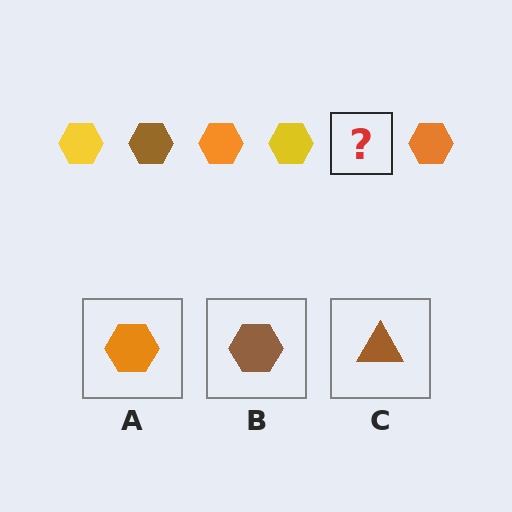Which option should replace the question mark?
Option B.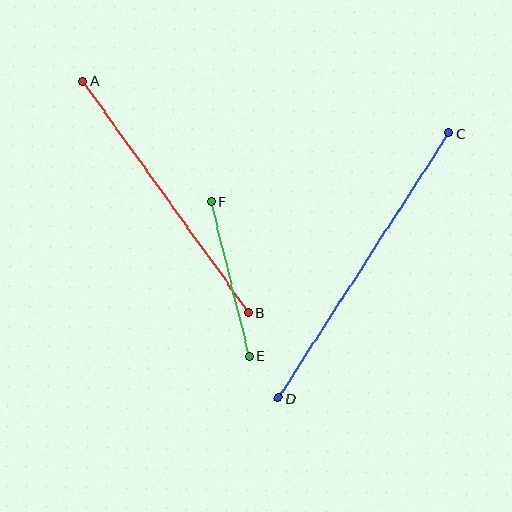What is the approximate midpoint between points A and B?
The midpoint is at approximately (166, 197) pixels.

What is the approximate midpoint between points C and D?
The midpoint is at approximately (364, 265) pixels.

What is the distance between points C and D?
The distance is approximately 315 pixels.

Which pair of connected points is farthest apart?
Points C and D are farthest apart.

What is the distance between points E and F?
The distance is approximately 159 pixels.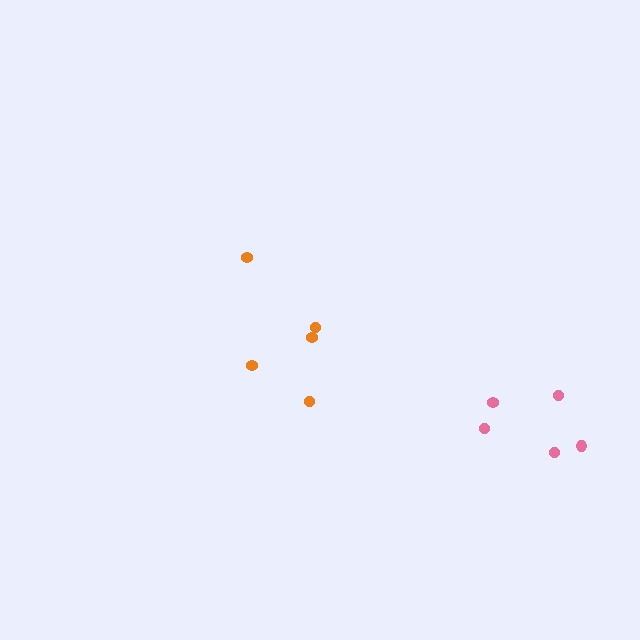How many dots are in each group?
Group 1: 5 dots, Group 2: 5 dots (10 total).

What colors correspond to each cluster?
The clusters are colored: orange, pink.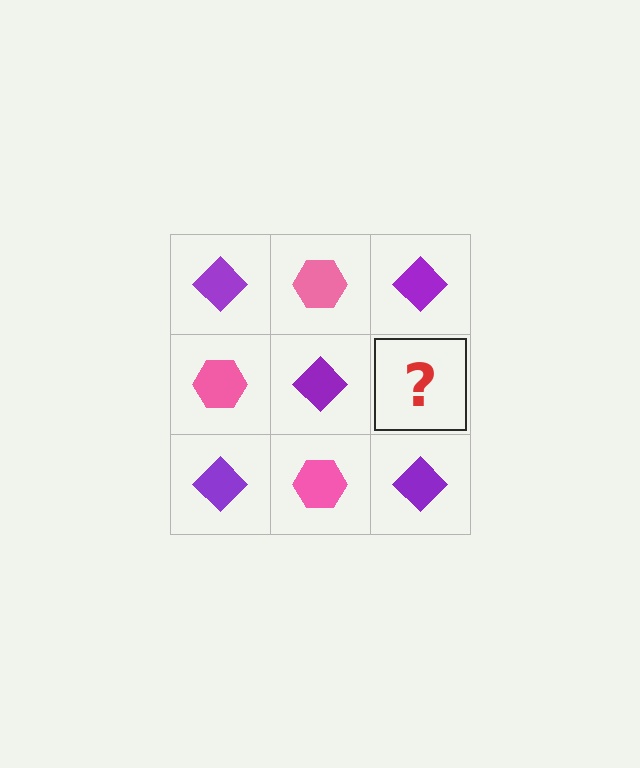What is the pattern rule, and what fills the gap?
The rule is that it alternates purple diamond and pink hexagon in a checkerboard pattern. The gap should be filled with a pink hexagon.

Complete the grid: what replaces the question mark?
The question mark should be replaced with a pink hexagon.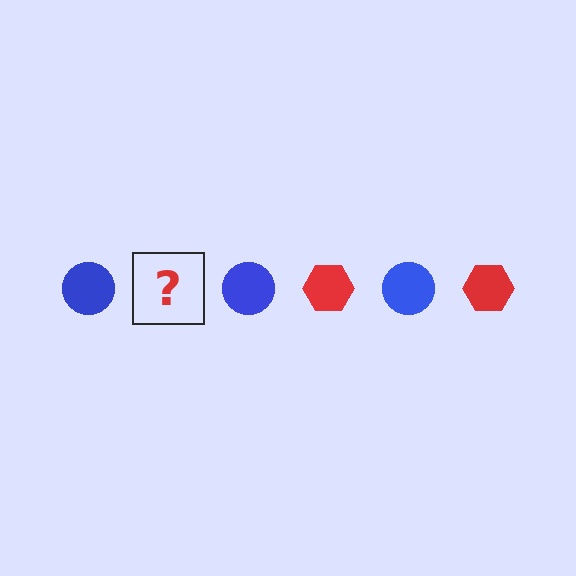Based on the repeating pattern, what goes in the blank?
The blank should be a red hexagon.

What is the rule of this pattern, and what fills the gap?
The rule is that the pattern alternates between blue circle and red hexagon. The gap should be filled with a red hexagon.